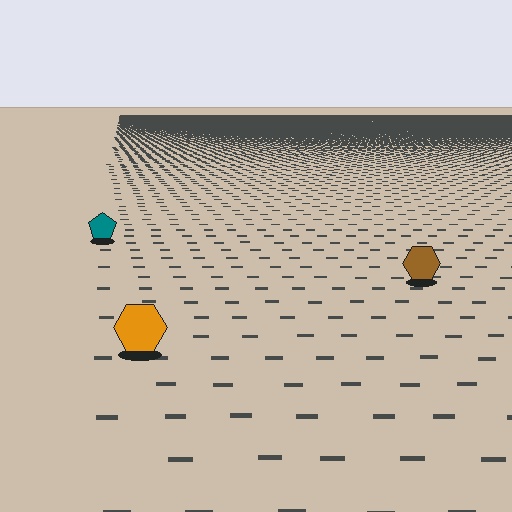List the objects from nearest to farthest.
From nearest to farthest: the orange hexagon, the brown hexagon, the teal pentagon.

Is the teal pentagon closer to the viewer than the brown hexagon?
No. The brown hexagon is closer — you can tell from the texture gradient: the ground texture is coarser near it.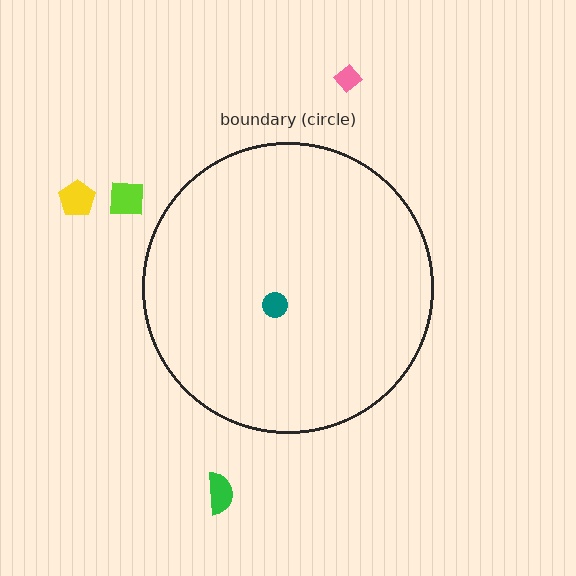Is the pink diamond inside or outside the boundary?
Outside.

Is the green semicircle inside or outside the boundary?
Outside.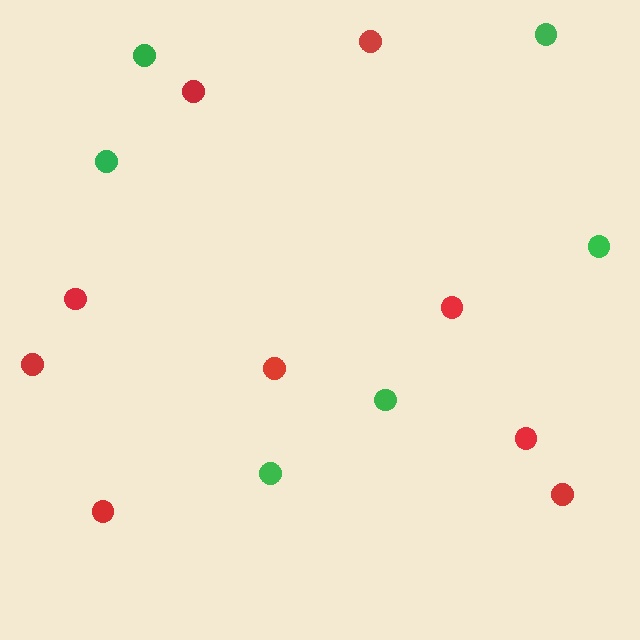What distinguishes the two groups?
There are 2 groups: one group of green circles (6) and one group of red circles (9).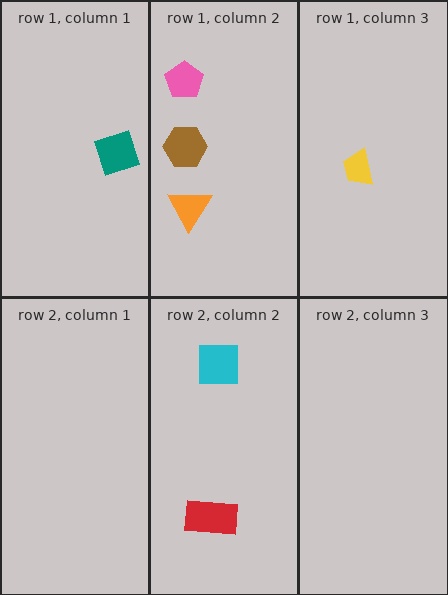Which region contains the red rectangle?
The row 2, column 2 region.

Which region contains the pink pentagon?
The row 1, column 2 region.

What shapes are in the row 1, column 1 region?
The teal diamond.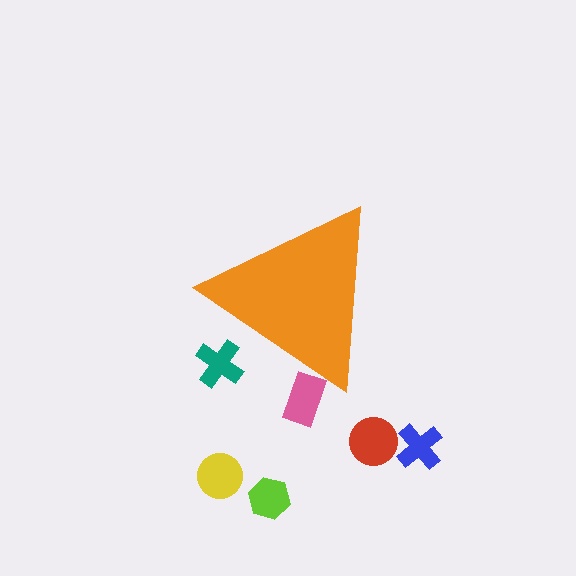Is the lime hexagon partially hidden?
No, the lime hexagon is fully visible.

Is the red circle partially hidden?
No, the red circle is fully visible.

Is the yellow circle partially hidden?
No, the yellow circle is fully visible.